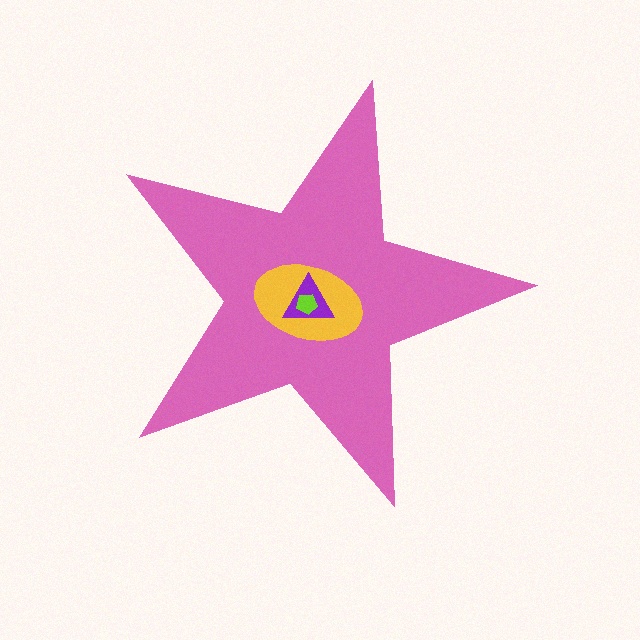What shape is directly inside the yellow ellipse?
The purple triangle.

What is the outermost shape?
The pink star.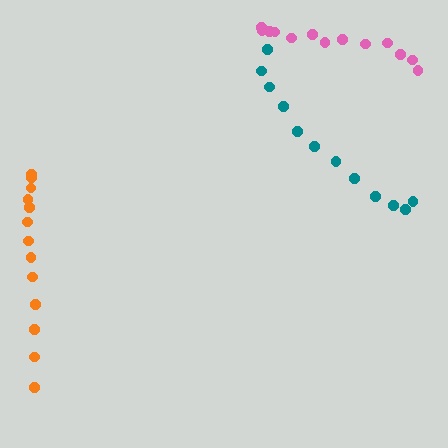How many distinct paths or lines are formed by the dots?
There are 3 distinct paths.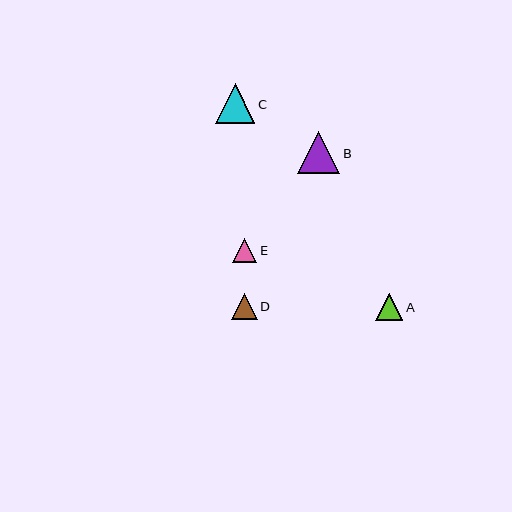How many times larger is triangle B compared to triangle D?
Triangle B is approximately 1.6 times the size of triangle D.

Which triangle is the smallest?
Triangle E is the smallest with a size of approximately 24 pixels.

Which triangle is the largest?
Triangle B is the largest with a size of approximately 42 pixels.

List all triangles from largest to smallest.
From largest to smallest: B, C, A, D, E.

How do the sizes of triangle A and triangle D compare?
Triangle A and triangle D are approximately the same size.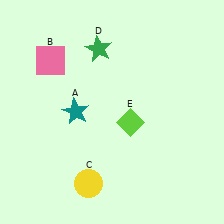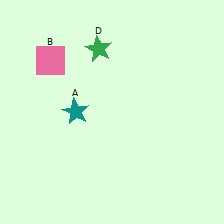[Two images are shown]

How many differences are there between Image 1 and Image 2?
There are 2 differences between the two images.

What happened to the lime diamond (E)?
The lime diamond (E) was removed in Image 2. It was in the bottom-right area of Image 1.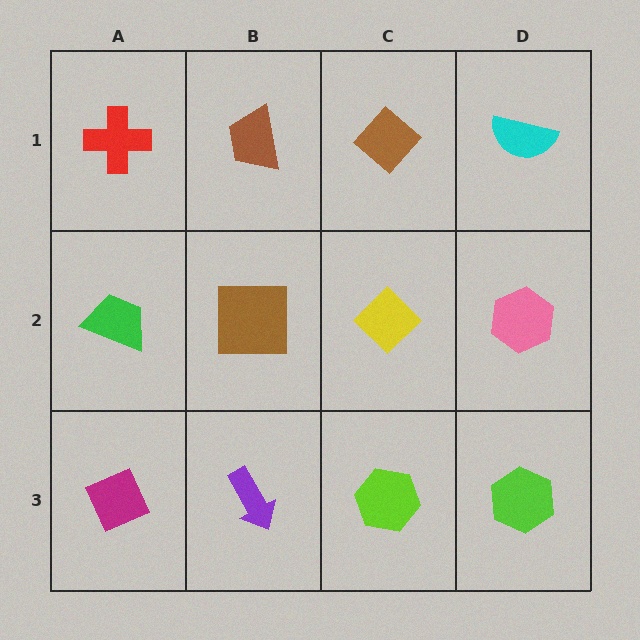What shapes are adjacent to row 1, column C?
A yellow diamond (row 2, column C), a brown trapezoid (row 1, column B), a cyan semicircle (row 1, column D).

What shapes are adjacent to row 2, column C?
A brown diamond (row 1, column C), a lime hexagon (row 3, column C), a brown square (row 2, column B), a pink hexagon (row 2, column D).